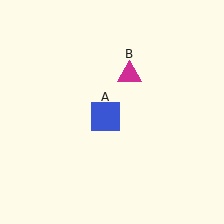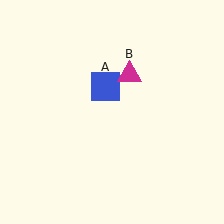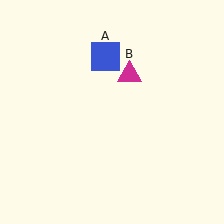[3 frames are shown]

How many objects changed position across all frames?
1 object changed position: blue square (object A).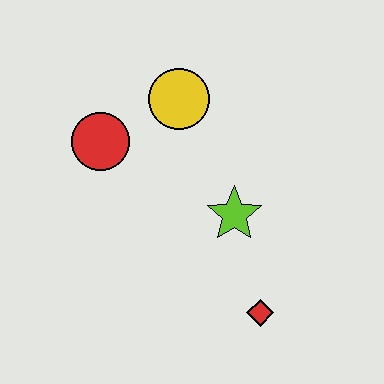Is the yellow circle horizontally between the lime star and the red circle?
Yes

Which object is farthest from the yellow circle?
The red diamond is farthest from the yellow circle.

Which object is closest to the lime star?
The red diamond is closest to the lime star.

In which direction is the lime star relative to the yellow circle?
The lime star is below the yellow circle.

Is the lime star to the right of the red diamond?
No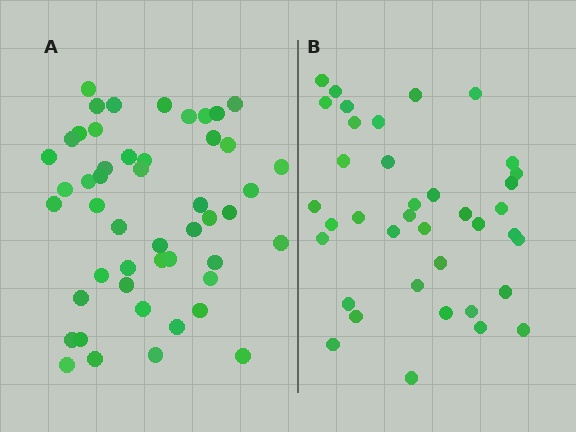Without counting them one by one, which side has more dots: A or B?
Region A (the left region) has more dots.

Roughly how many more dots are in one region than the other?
Region A has roughly 12 or so more dots than region B.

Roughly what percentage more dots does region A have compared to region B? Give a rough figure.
About 30% more.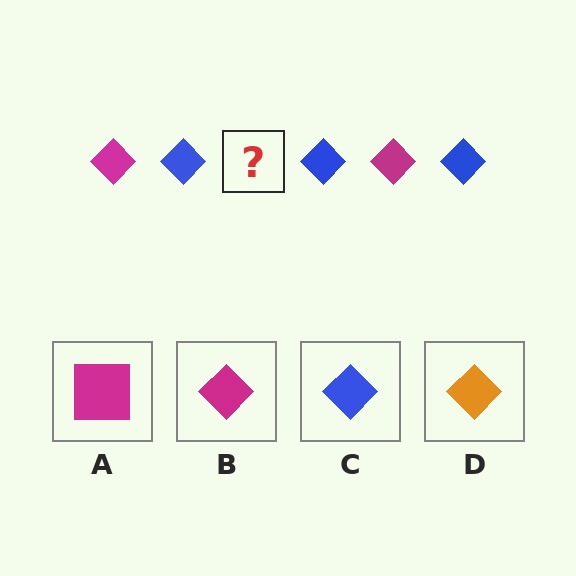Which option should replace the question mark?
Option B.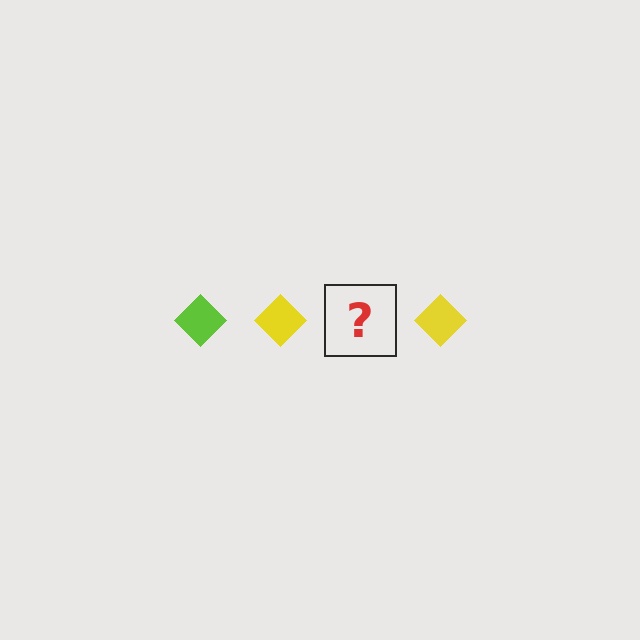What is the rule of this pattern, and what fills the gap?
The rule is that the pattern cycles through lime, yellow diamonds. The gap should be filled with a lime diamond.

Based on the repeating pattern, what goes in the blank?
The blank should be a lime diamond.